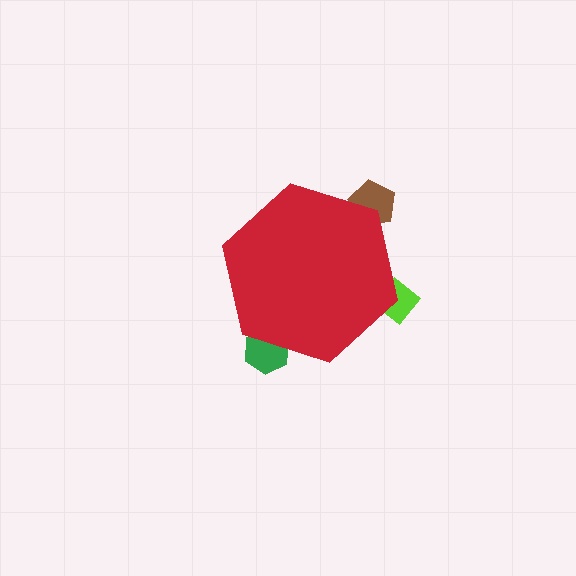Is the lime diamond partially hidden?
Yes, the lime diamond is partially hidden behind the red hexagon.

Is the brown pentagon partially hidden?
Yes, the brown pentagon is partially hidden behind the red hexagon.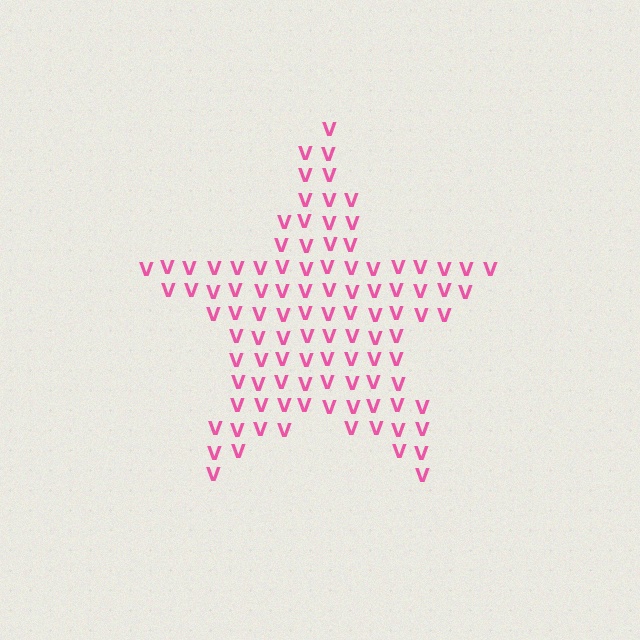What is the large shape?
The large shape is a star.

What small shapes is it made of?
It is made of small letter V's.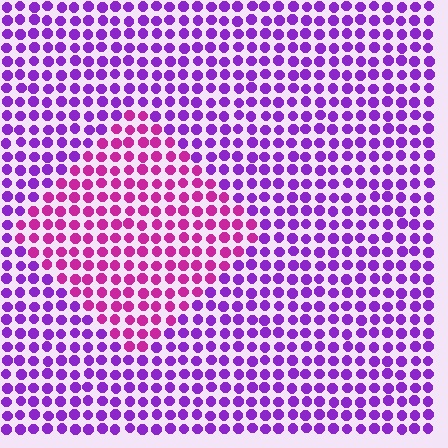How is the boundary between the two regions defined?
The boundary is defined purely by a slight shift in hue (about 38 degrees). Spacing, size, and orientation are identical on both sides.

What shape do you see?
I see a diamond.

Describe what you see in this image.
The image is filled with small purple elements in a uniform arrangement. A diamond-shaped region is visible where the elements are tinted to a slightly different hue, forming a subtle color boundary.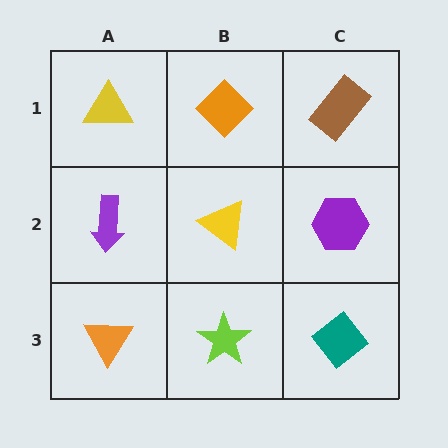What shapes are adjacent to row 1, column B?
A yellow triangle (row 2, column B), a yellow triangle (row 1, column A), a brown rectangle (row 1, column C).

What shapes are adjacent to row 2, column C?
A brown rectangle (row 1, column C), a teal diamond (row 3, column C), a yellow triangle (row 2, column B).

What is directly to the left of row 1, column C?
An orange diamond.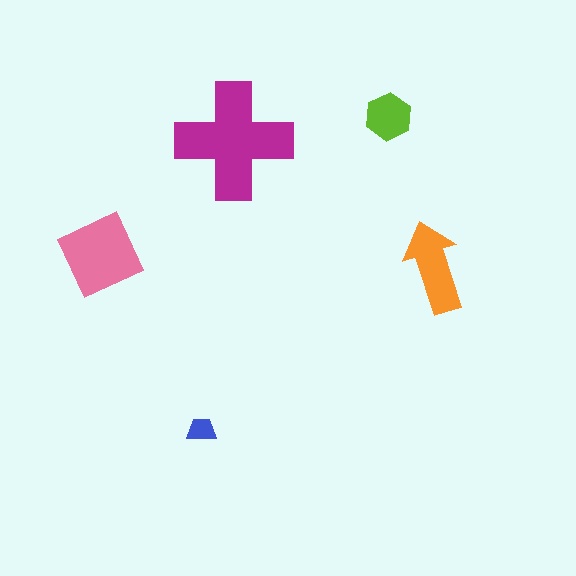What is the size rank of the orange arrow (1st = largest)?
3rd.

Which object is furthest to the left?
The pink diamond is leftmost.